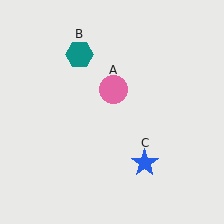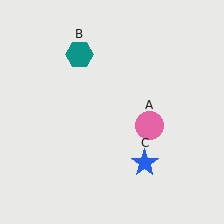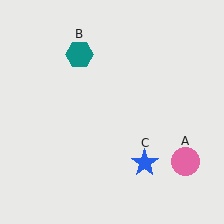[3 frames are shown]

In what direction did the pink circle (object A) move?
The pink circle (object A) moved down and to the right.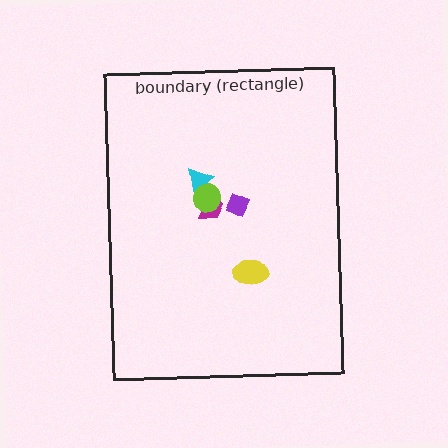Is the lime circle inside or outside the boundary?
Inside.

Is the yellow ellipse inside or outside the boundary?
Inside.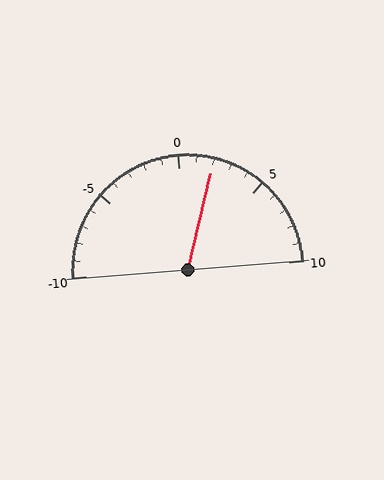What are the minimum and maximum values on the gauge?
The gauge ranges from -10 to 10.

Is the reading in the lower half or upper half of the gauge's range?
The reading is in the upper half of the range (-10 to 10).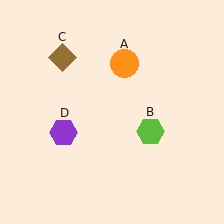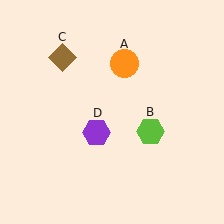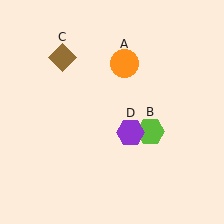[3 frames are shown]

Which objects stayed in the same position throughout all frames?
Orange circle (object A) and lime hexagon (object B) and brown diamond (object C) remained stationary.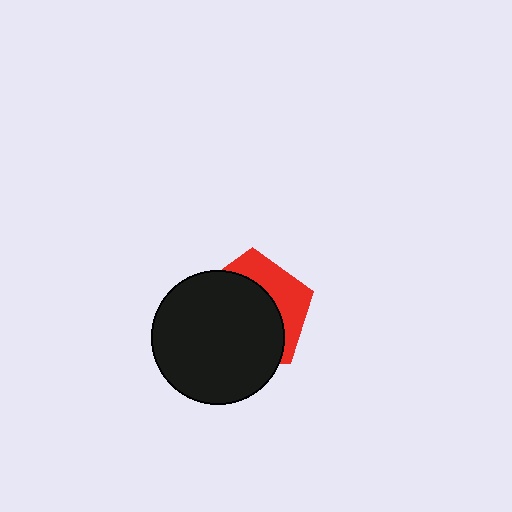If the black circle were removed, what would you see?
You would see the complete red pentagon.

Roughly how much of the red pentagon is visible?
A small part of it is visible (roughly 33%).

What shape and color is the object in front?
The object in front is a black circle.